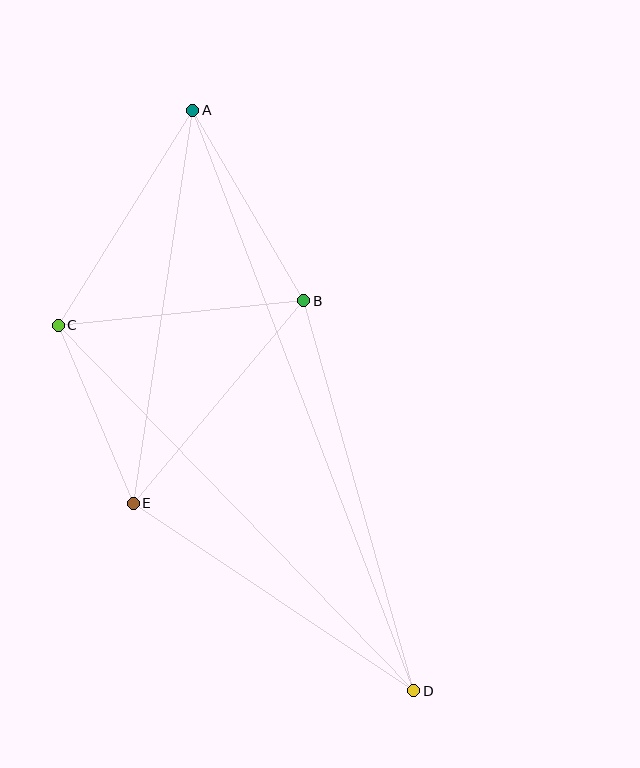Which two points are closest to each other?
Points C and E are closest to each other.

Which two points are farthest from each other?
Points A and D are farthest from each other.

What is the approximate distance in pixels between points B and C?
The distance between B and C is approximately 247 pixels.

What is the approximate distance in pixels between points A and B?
The distance between A and B is approximately 220 pixels.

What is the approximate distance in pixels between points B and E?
The distance between B and E is approximately 265 pixels.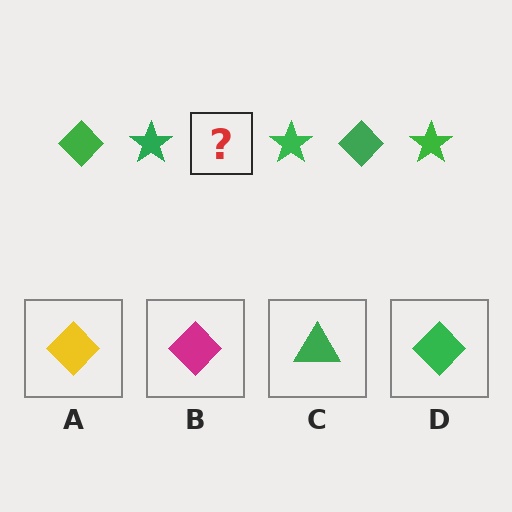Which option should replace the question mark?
Option D.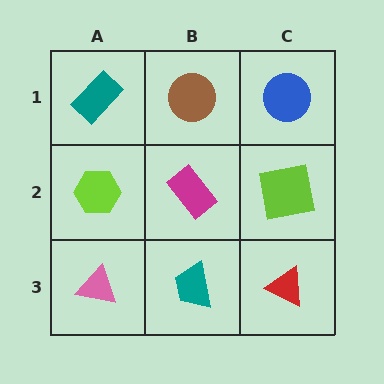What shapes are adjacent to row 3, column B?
A magenta rectangle (row 2, column B), a pink triangle (row 3, column A), a red triangle (row 3, column C).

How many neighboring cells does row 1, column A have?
2.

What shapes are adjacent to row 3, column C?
A lime square (row 2, column C), a teal trapezoid (row 3, column B).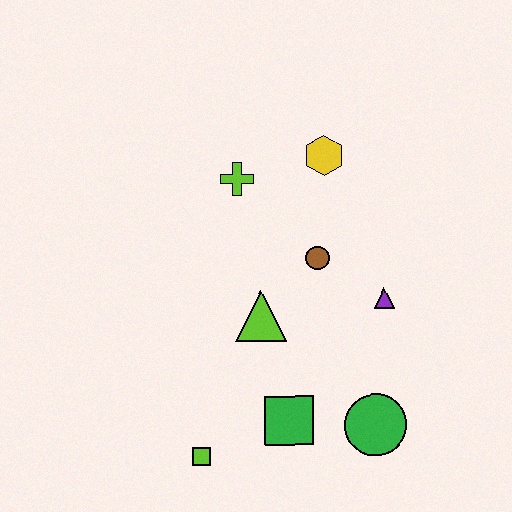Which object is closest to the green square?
The green circle is closest to the green square.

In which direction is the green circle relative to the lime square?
The green circle is to the right of the lime square.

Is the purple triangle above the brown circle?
No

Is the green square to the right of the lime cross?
Yes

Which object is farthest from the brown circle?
The lime square is farthest from the brown circle.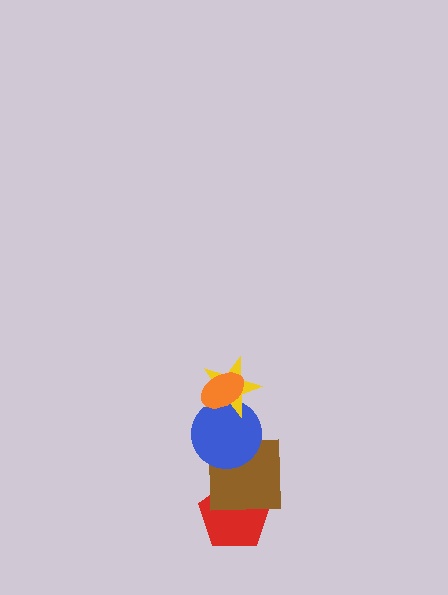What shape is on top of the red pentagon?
The brown square is on top of the red pentagon.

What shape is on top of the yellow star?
The orange ellipse is on top of the yellow star.